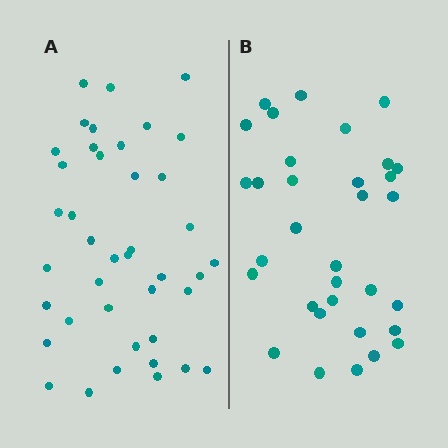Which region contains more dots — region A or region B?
Region A (the left region) has more dots.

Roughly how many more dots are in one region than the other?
Region A has roughly 8 or so more dots than region B.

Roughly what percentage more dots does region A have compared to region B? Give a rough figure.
About 25% more.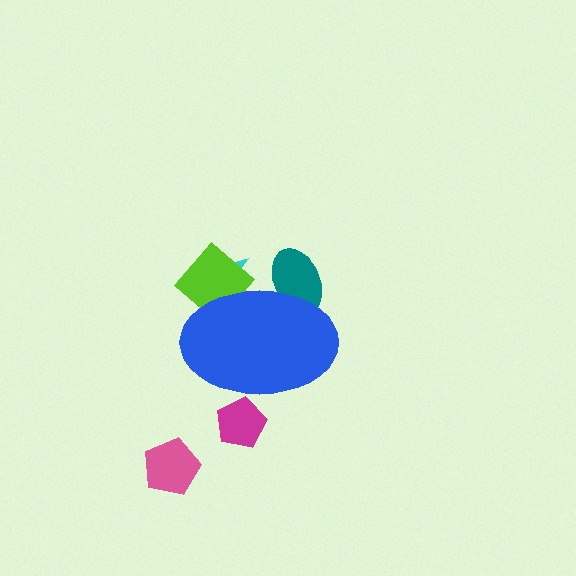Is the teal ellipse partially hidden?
Yes, the teal ellipse is partially hidden behind the blue ellipse.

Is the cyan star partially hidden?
Yes, the cyan star is partially hidden behind the blue ellipse.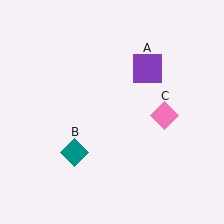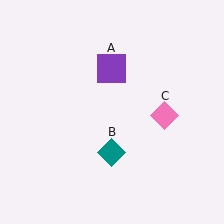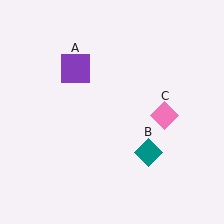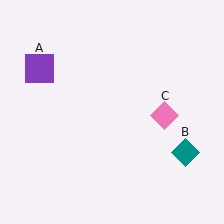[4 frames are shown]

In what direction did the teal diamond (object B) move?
The teal diamond (object B) moved right.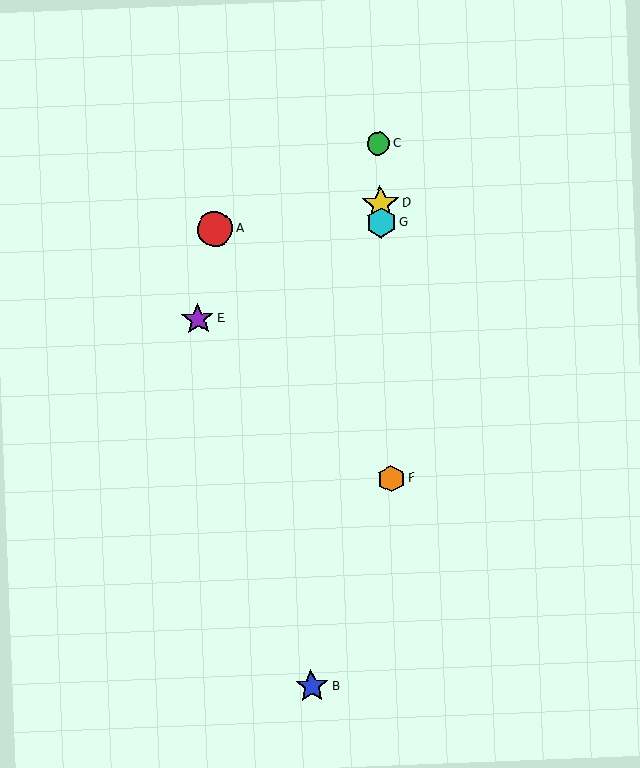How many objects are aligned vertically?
4 objects (C, D, F, G) are aligned vertically.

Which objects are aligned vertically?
Objects C, D, F, G are aligned vertically.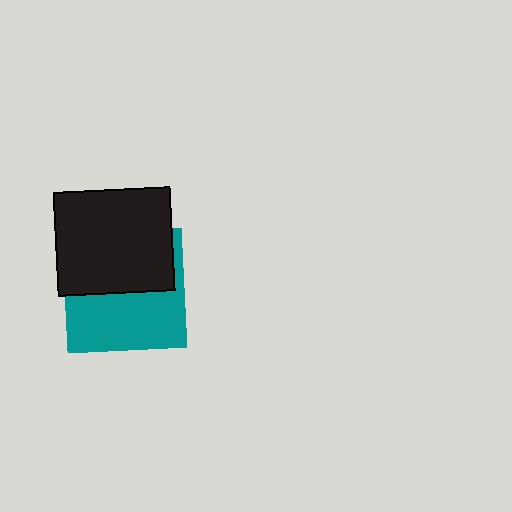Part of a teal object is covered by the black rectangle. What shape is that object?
It is a square.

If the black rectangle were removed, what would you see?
You would see the complete teal square.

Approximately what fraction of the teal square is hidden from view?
Roughly 49% of the teal square is hidden behind the black rectangle.